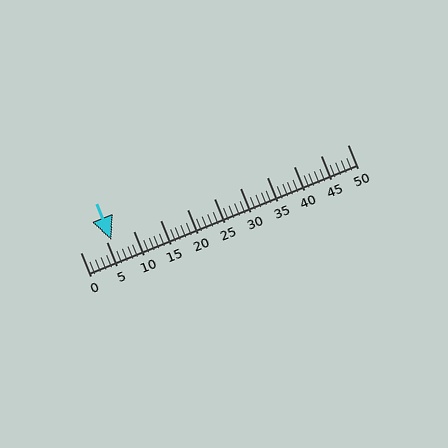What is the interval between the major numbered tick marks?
The major tick marks are spaced 5 units apart.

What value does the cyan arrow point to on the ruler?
The cyan arrow points to approximately 6.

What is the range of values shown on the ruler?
The ruler shows values from 0 to 50.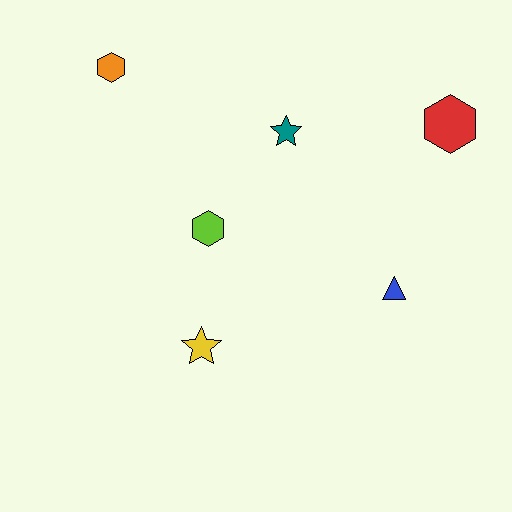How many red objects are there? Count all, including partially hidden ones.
There is 1 red object.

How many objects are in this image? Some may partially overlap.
There are 6 objects.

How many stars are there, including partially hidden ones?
There are 2 stars.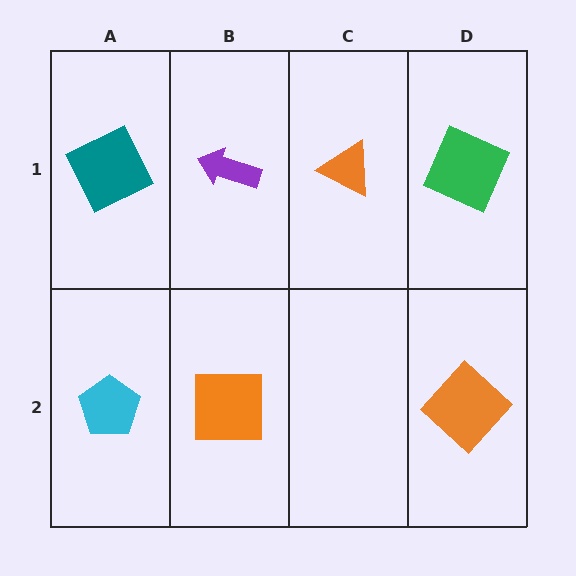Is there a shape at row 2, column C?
No, that cell is empty.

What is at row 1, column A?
A teal square.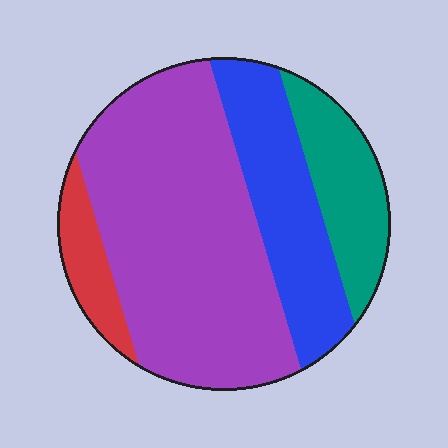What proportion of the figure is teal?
Teal takes up less than a sixth of the figure.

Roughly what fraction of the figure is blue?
Blue covers roughly 20% of the figure.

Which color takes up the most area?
Purple, at roughly 55%.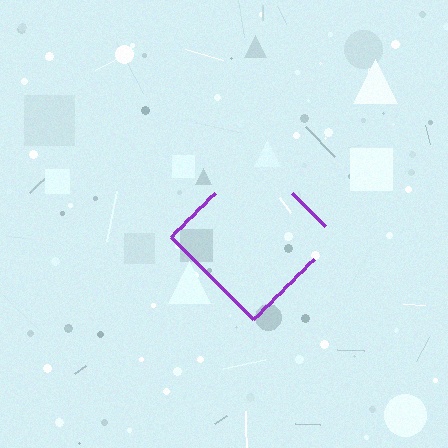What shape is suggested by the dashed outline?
The dashed outline suggests a diamond.